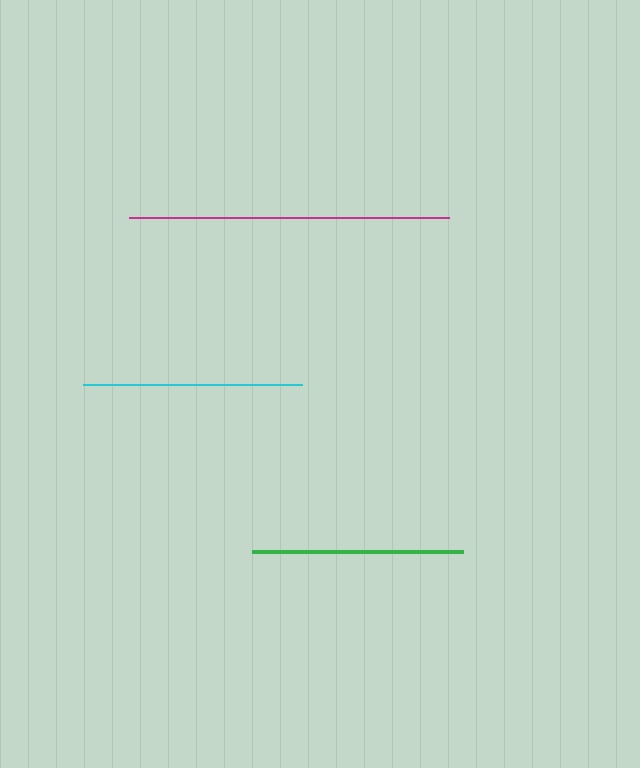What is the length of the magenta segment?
The magenta segment is approximately 320 pixels long.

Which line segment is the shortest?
The green line is the shortest at approximately 210 pixels.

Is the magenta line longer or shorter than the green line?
The magenta line is longer than the green line.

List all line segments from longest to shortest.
From longest to shortest: magenta, cyan, green.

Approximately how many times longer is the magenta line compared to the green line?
The magenta line is approximately 1.5 times the length of the green line.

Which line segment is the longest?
The magenta line is the longest at approximately 320 pixels.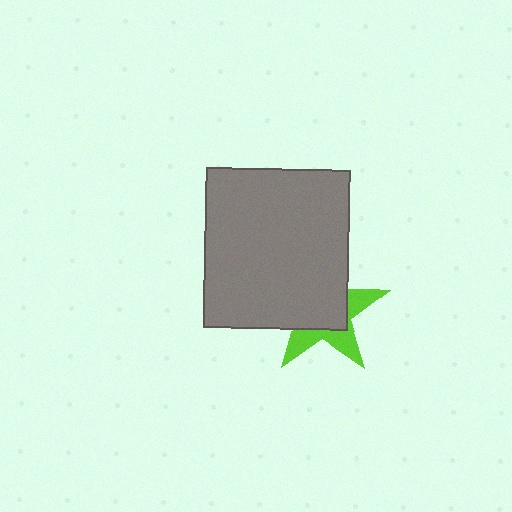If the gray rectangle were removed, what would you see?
You would see the complete lime star.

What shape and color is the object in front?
The object in front is a gray rectangle.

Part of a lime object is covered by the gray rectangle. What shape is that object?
It is a star.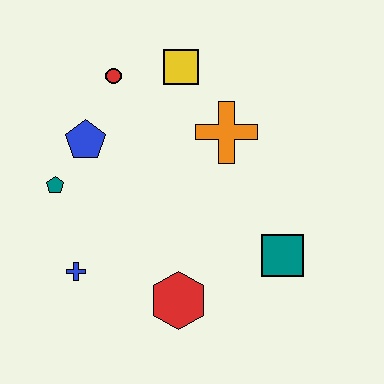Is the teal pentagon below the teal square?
No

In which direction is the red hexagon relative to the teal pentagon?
The red hexagon is to the right of the teal pentagon.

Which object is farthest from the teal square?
The red circle is farthest from the teal square.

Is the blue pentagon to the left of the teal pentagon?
No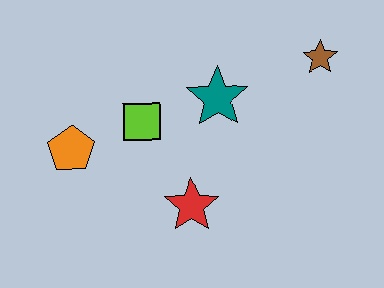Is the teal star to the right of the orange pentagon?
Yes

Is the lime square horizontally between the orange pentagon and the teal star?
Yes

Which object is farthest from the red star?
The brown star is farthest from the red star.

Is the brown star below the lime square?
No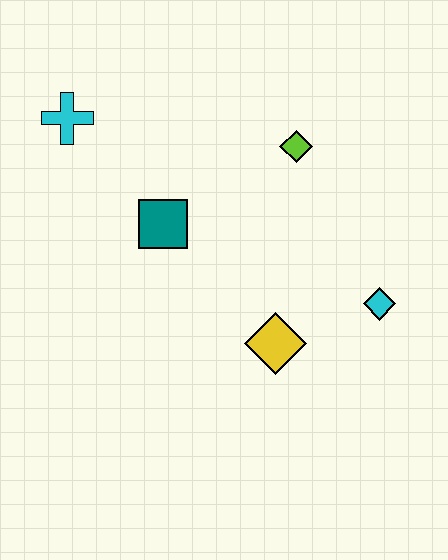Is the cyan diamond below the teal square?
Yes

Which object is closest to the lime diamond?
The teal square is closest to the lime diamond.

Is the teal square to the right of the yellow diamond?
No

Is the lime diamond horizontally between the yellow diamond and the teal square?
No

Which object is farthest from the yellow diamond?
The cyan cross is farthest from the yellow diamond.